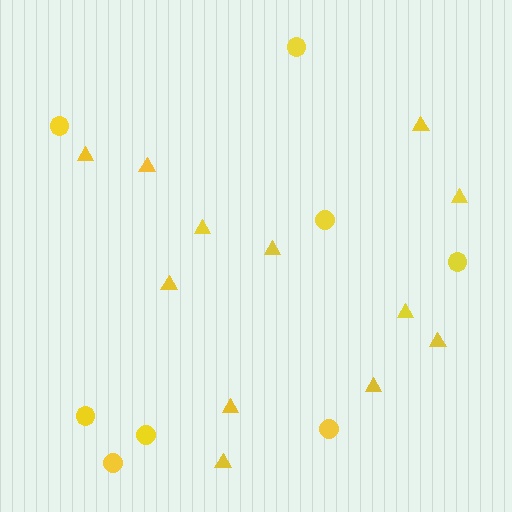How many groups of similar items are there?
There are 2 groups: one group of triangles (12) and one group of circles (8).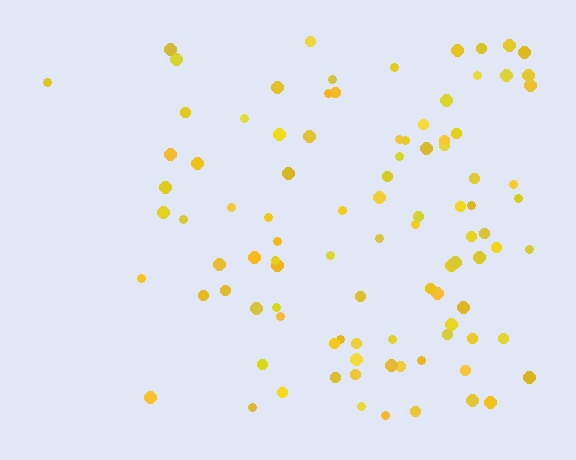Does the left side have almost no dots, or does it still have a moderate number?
Still a moderate number, just noticeably fewer than the right.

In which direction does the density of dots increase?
From left to right, with the right side densest.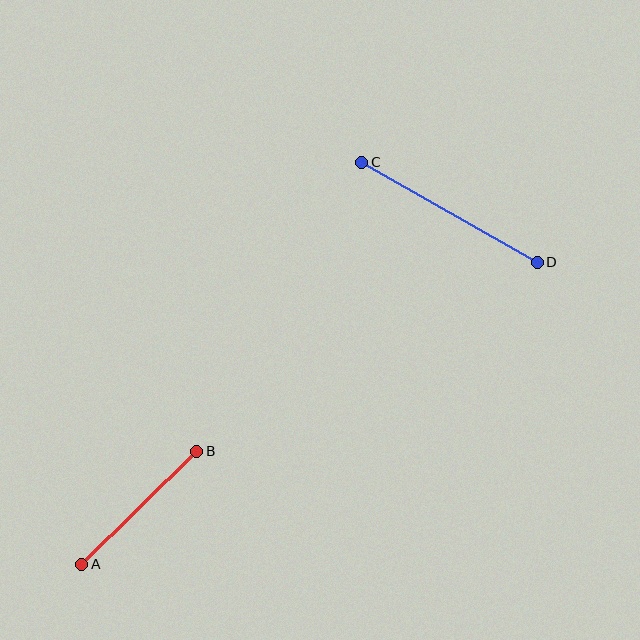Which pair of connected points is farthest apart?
Points C and D are farthest apart.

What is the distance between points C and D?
The distance is approximately 202 pixels.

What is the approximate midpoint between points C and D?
The midpoint is at approximately (449, 212) pixels.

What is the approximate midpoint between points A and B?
The midpoint is at approximately (139, 508) pixels.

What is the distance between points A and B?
The distance is approximately 161 pixels.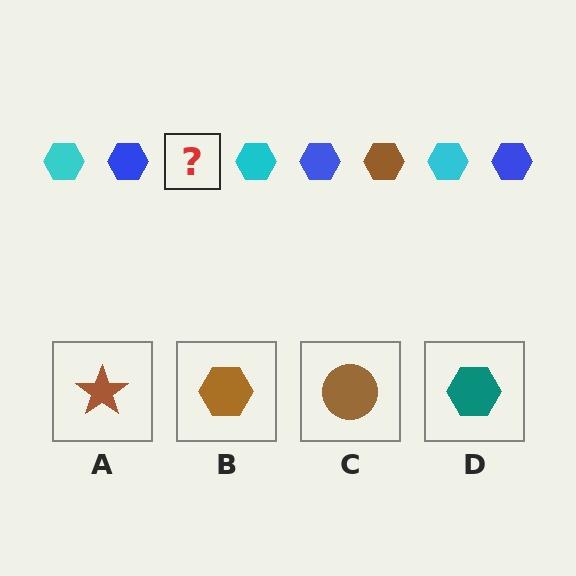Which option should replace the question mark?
Option B.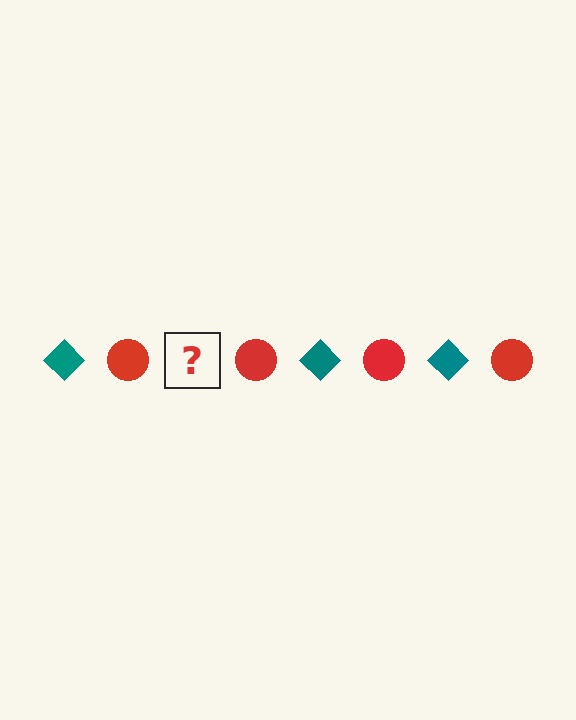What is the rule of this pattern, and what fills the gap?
The rule is that the pattern alternates between teal diamond and red circle. The gap should be filled with a teal diamond.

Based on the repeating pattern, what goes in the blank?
The blank should be a teal diamond.